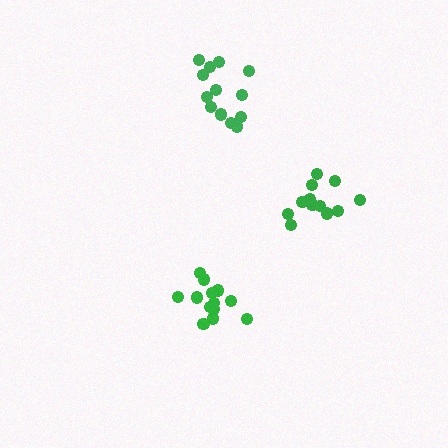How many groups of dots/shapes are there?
There are 3 groups.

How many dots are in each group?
Group 1: 13 dots, Group 2: 13 dots, Group 3: 12 dots (38 total).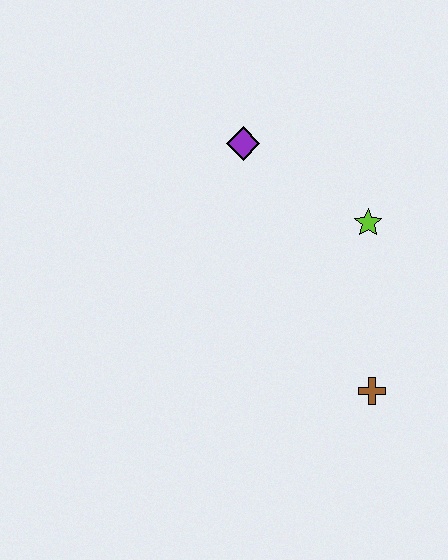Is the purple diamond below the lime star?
No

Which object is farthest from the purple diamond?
The brown cross is farthest from the purple diamond.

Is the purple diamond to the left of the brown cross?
Yes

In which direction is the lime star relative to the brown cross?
The lime star is above the brown cross.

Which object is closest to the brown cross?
The lime star is closest to the brown cross.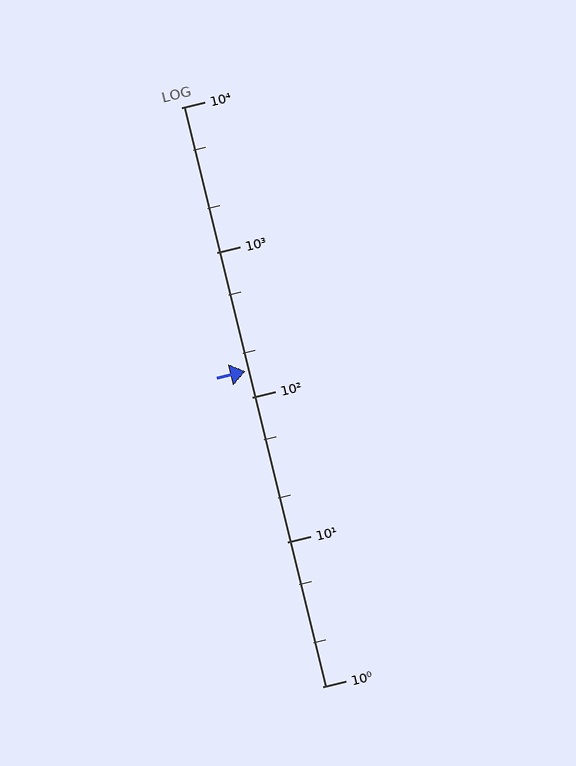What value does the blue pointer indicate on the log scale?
The pointer indicates approximately 150.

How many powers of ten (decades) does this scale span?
The scale spans 4 decades, from 1 to 10000.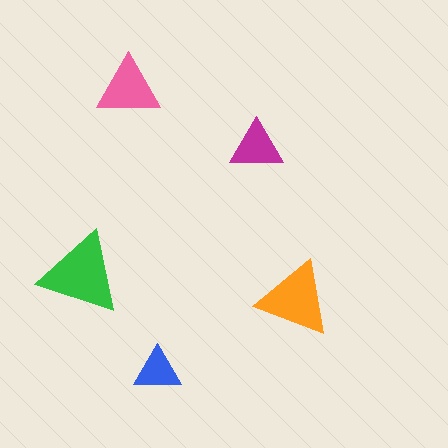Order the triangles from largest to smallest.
the green one, the orange one, the pink one, the magenta one, the blue one.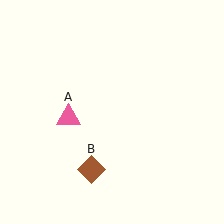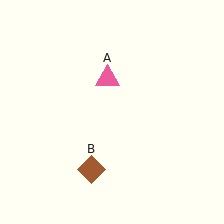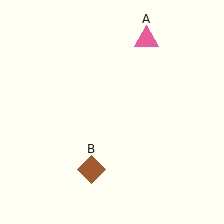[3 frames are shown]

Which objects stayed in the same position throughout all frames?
Brown diamond (object B) remained stationary.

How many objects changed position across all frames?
1 object changed position: pink triangle (object A).